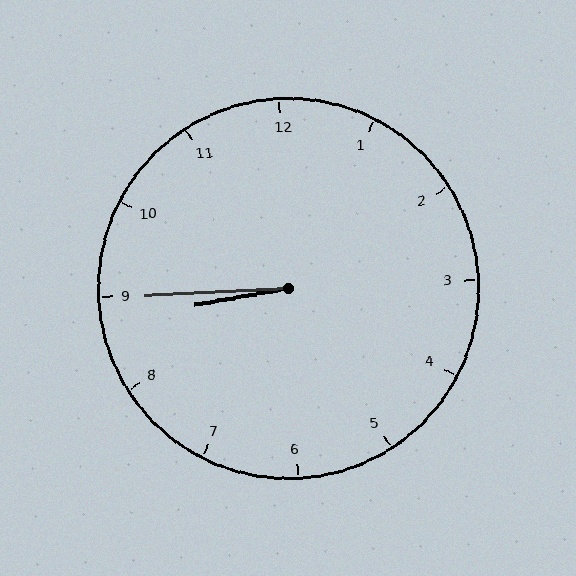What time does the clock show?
8:45.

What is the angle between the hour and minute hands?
Approximately 8 degrees.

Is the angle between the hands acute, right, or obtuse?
It is acute.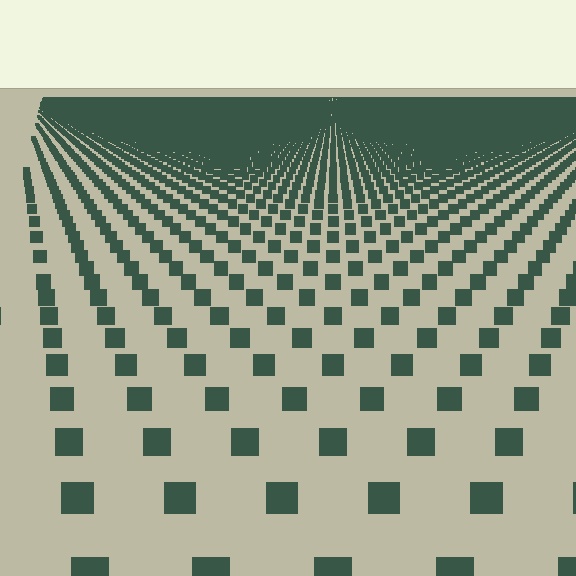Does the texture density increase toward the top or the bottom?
Density increases toward the top.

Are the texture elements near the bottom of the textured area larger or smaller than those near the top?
Larger. Near the bottom, elements are closer to the viewer and appear at a bigger on-screen size.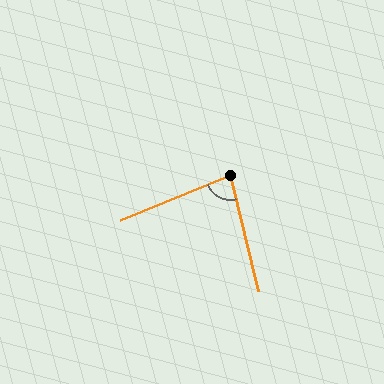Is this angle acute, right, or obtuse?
It is acute.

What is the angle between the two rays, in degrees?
Approximately 81 degrees.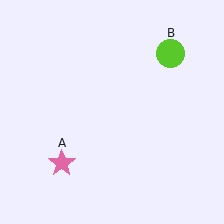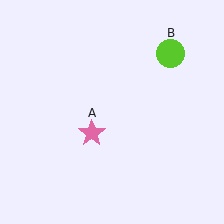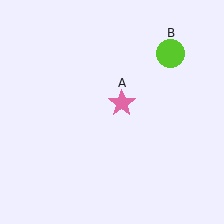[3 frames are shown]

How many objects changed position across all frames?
1 object changed position: pink star (object A).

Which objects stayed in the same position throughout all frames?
Lime circle (object B) remained stationary.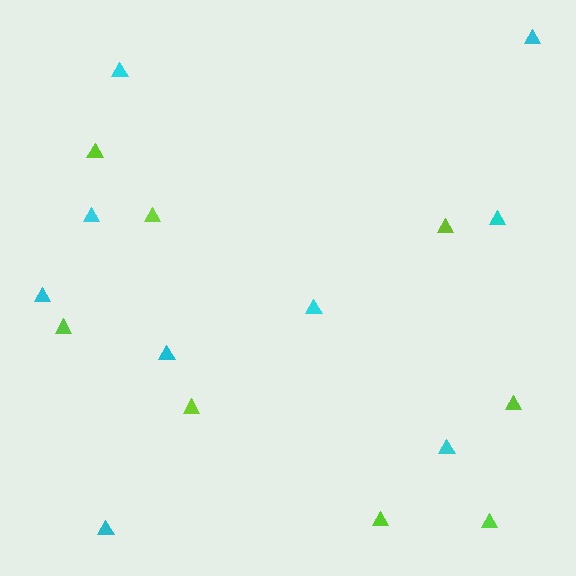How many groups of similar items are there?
There are 2 groups: one group of cyan triangles (9) and one group of lime triangles (8).